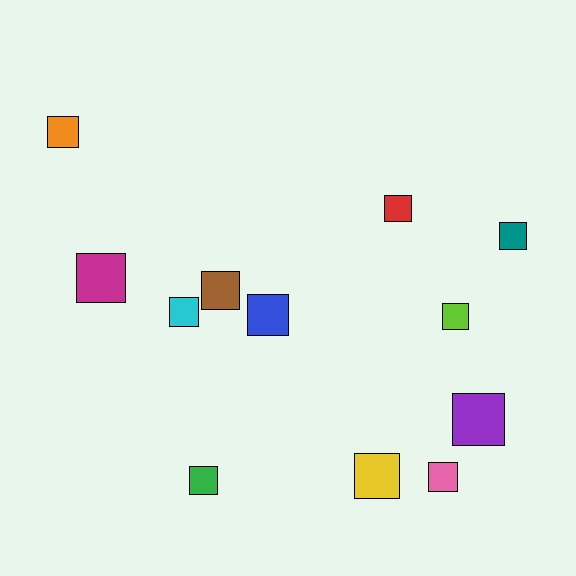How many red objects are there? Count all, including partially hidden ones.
There is 1 red object.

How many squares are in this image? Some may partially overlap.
There are 12 squares.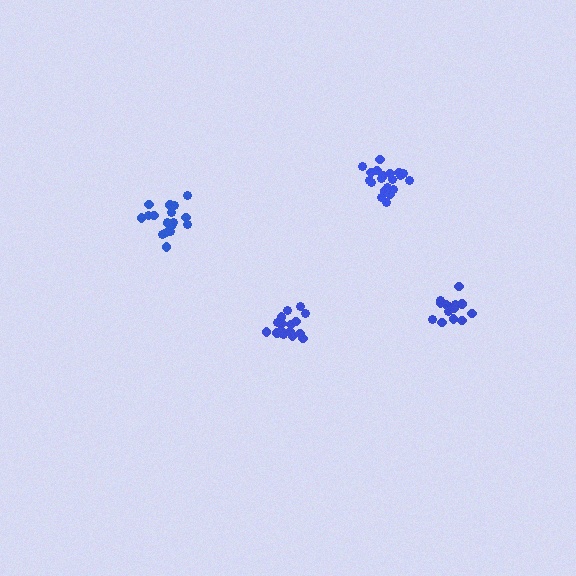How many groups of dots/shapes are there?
There are 4 groups.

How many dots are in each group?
Group 1: 14 dots, Group 2: 18 dots, Group 3: 20 dots, Group 4: 17 dots (69 total).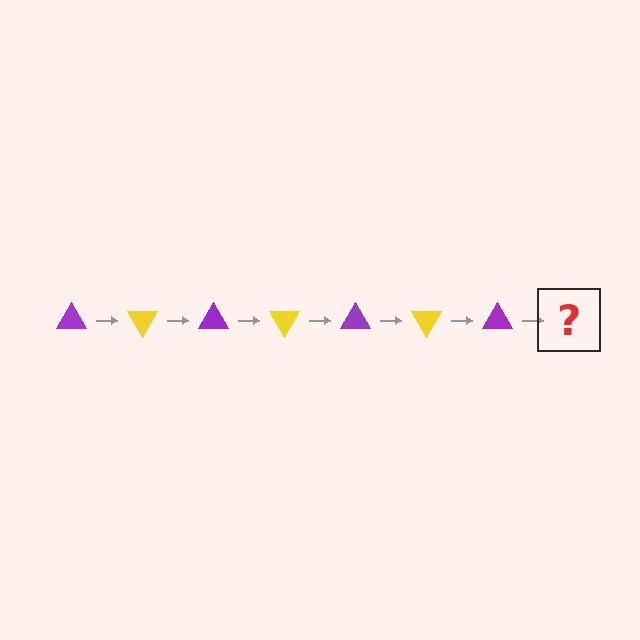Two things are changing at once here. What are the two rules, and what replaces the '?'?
The two rules are that it rotates 60 degrees each step and the color cycles through purple and yellow. The '?' should be a yellow triangle, rotated 420 degrees from the start.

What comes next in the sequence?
The next element should be a yellow triangle, rotated 420 degrees from the start.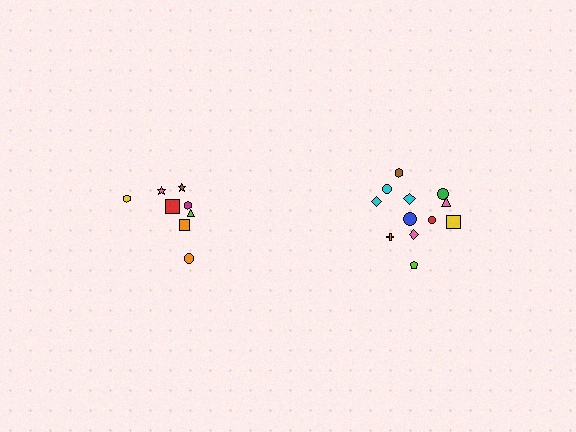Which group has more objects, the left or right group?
The right group.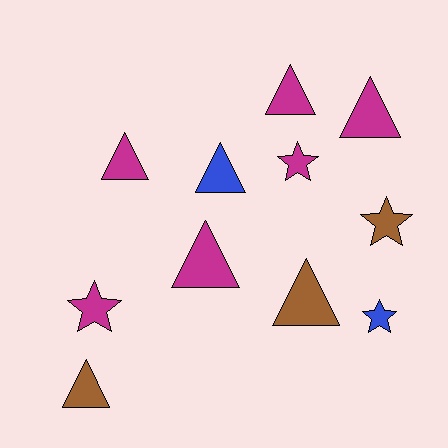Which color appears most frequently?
Magenta, with 6 objects.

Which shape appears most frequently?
Triangle, with 7 objects.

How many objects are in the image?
There are 11 objects.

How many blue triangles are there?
There is 1 blue triangle.